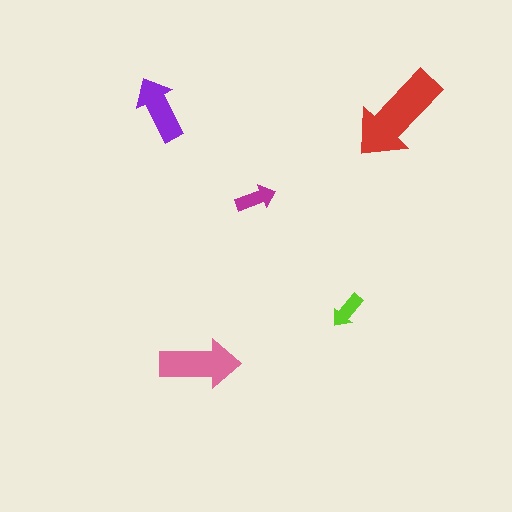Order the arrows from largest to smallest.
the red one, the pink one, the purple one, the magenta one, the lime one.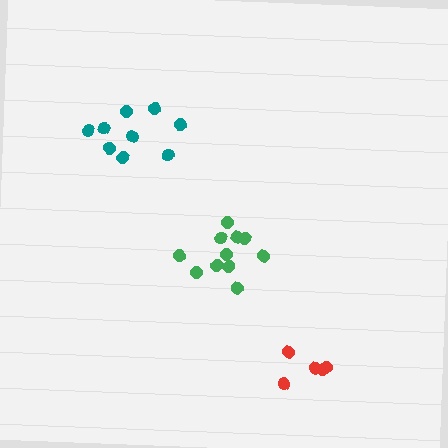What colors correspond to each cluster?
The clusters are colored: teal, green, red.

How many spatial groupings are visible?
There are 3 spatial groupings.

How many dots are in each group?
Group 1: 9 dots, Group 2: 11 dots, Group 3: 5 dots (25 total).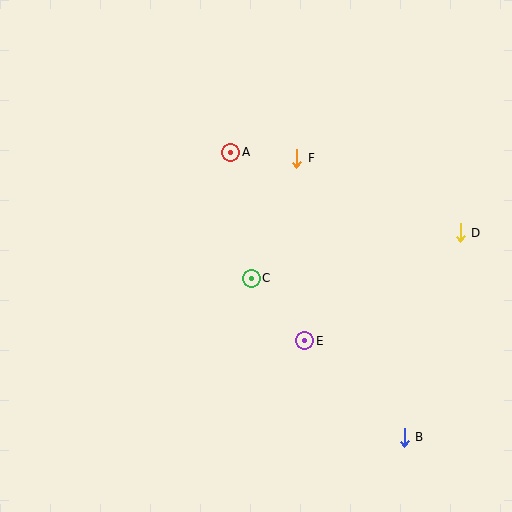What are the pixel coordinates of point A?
Point A is at (231, 152).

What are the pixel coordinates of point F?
Point F is at (297, 158).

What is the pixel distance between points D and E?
The distance between D and E is 189 pixels.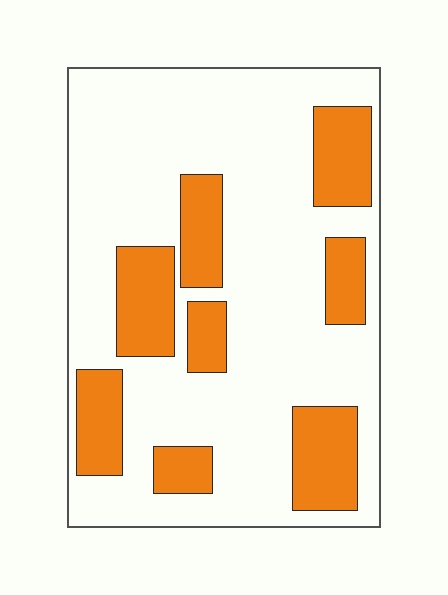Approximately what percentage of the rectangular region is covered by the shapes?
Approximately 25%.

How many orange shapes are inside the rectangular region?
8.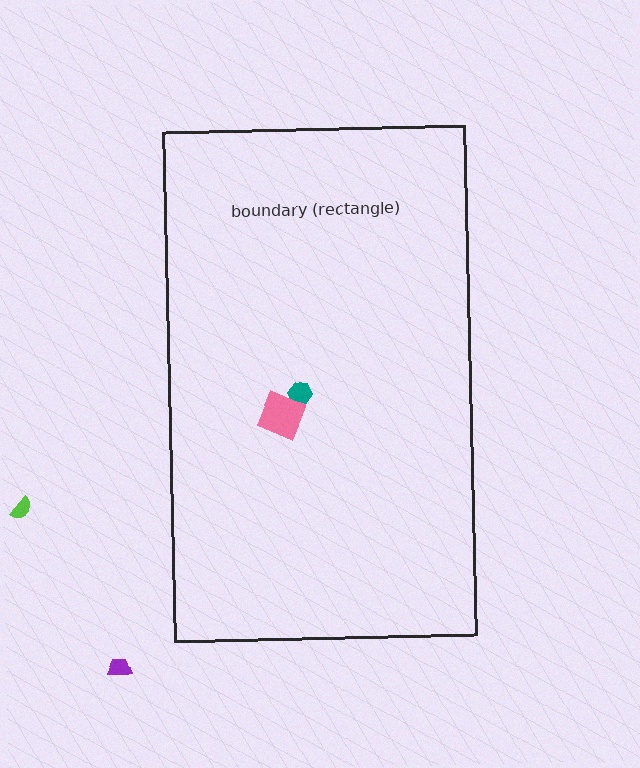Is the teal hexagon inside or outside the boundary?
Inside.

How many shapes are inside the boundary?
2 inside, 2 outside.